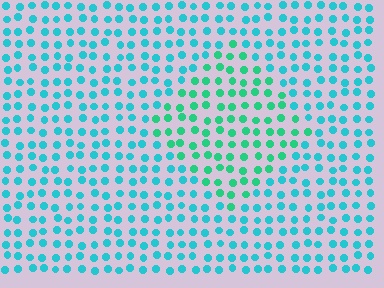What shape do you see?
I see a diamond.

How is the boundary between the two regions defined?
The boundary is defined purely by a slight shift in hue (about 31 degrees). Spacing, size, and orientation are identical on both sides.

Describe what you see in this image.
The image is filled with small cyan elements in a uniform arrangement. A diamond-shaped region is visible where the elements are tinted to a slightly different hue, forming a subtle color boundary.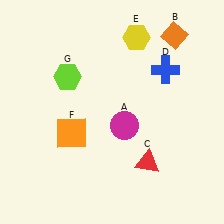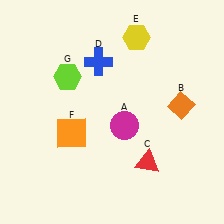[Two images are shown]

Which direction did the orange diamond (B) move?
The orange diamond (B) moved down.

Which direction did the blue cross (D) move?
The blue cross (D) moved left.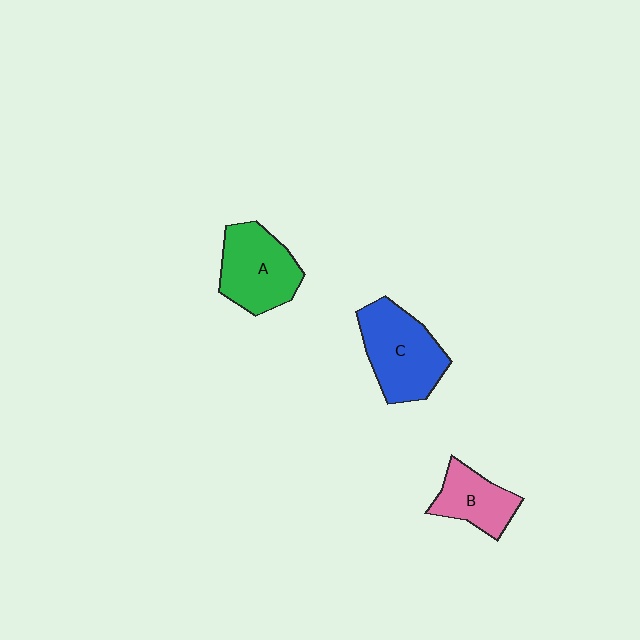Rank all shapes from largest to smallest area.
From largest to smallest: C (blue), A (green), B (pink).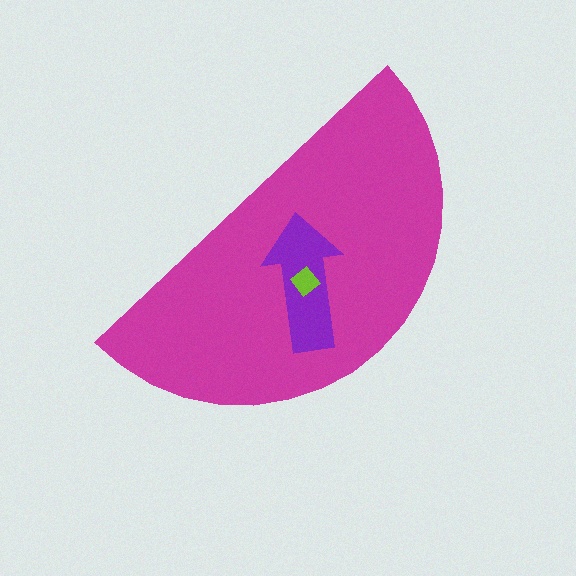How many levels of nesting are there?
3.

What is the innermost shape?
The lime diamond.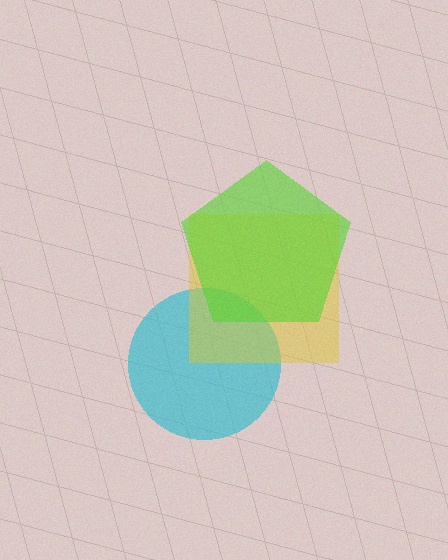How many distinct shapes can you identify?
There are 3 distinct shapes: a cyan circle, a yellow square, a lime pentagon.